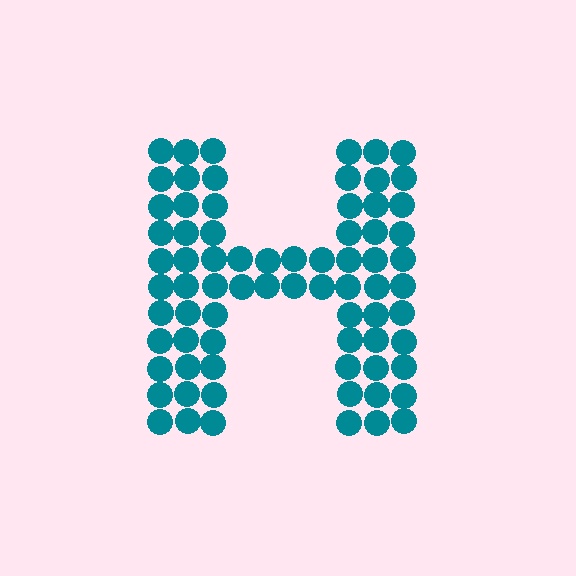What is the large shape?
The large shape is the letter H.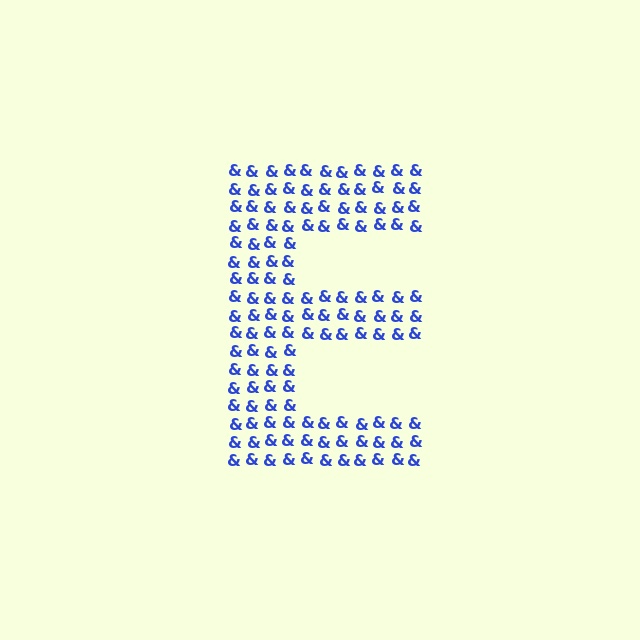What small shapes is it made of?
It is made of small ampersands.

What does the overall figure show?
The overall figure shows the letter E.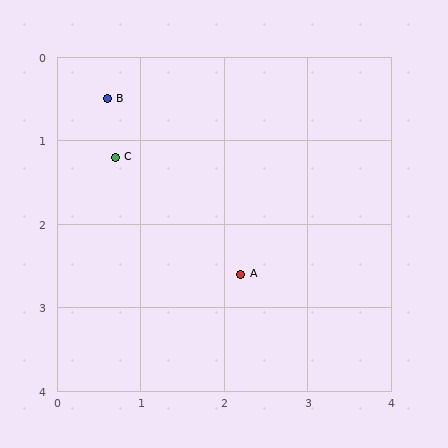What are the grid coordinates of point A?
Point A is at approximately (2.2, 2.6).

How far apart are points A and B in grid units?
Points A and B are about 2.6 grid units apart.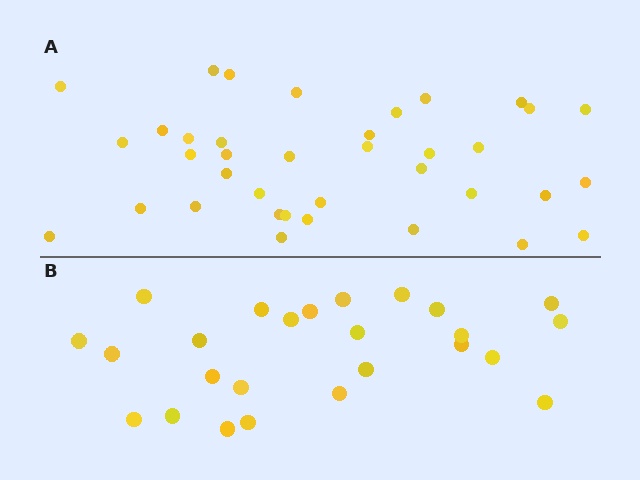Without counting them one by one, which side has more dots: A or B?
Region A (the top region) has more dots.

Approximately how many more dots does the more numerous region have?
Region A has roughly 12 or so more dots than region B.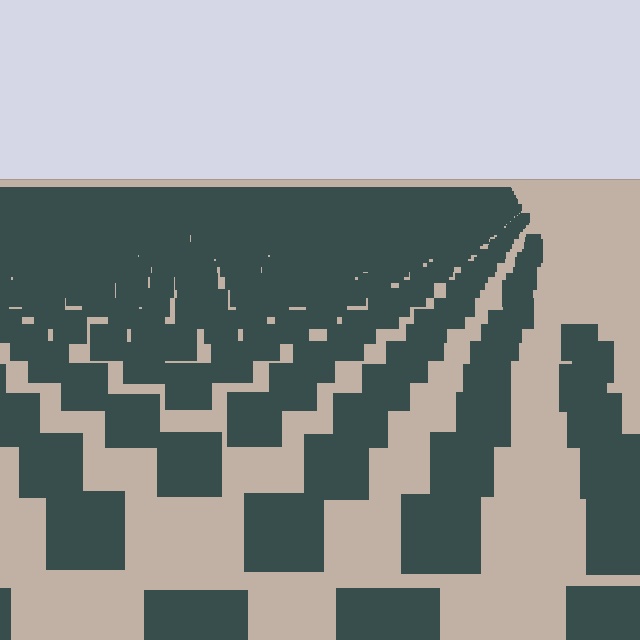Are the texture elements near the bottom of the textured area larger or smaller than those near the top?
Larger. Near the bottom, elements are closer to the viewer and appear at a bigger on-screen size.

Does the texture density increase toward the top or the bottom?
Density increases toward the top.